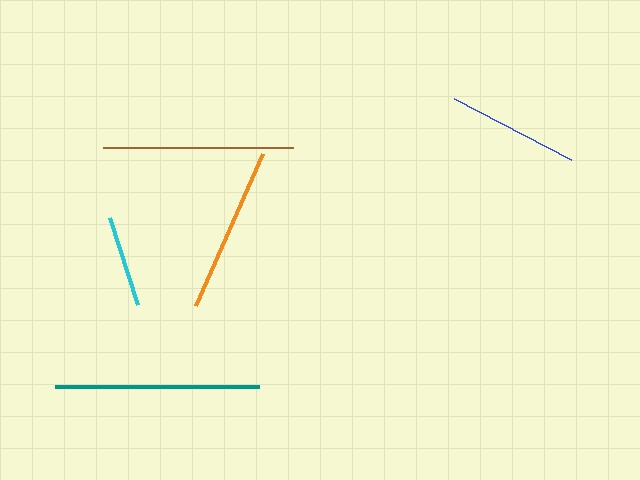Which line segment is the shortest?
The cyan line is the shortest at approximately 91 pixels.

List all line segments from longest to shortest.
From longest to shortest: teal, brown, orange, blue, cyan.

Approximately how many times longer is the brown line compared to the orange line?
The brown line is approximately 1.1 times the length of the orange line.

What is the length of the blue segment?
The blue segment is approximately 132 pixels long.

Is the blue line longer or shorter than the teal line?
The teal line is longer than the blue line.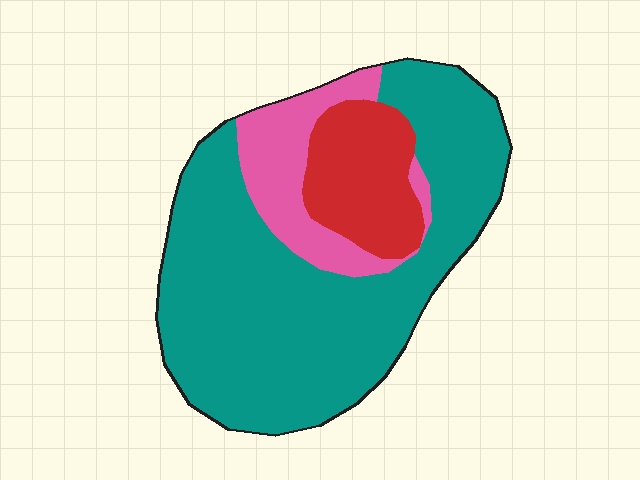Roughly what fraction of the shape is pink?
Pink takes up less than a quarter of the shape.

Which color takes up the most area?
Teal, at roughly 70%.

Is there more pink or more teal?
Teal.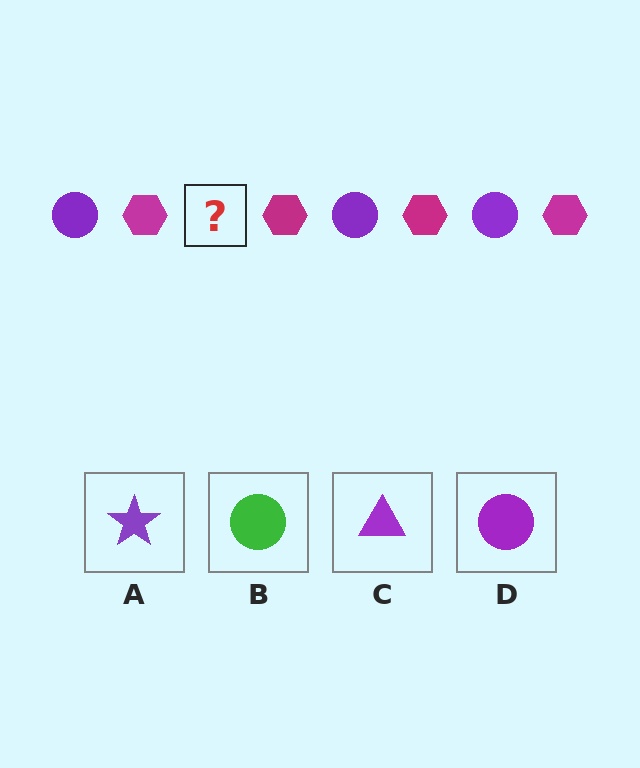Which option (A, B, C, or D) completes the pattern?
D.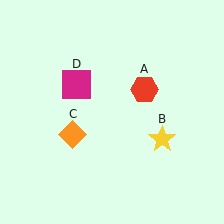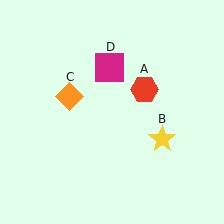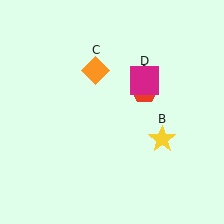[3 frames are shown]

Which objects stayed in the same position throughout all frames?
Red hexagon (object A) and yellow star (object B) remained stationary.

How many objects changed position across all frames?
2 objects changed position: orange diamond (object C), magenta square (object D).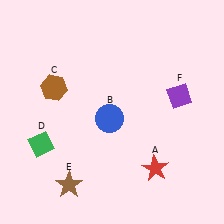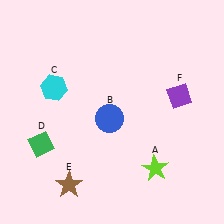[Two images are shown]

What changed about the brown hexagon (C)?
In Image 1, C is brown. In Image 2, it changed to cyan.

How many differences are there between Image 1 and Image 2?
There are 2 differences between the two images.